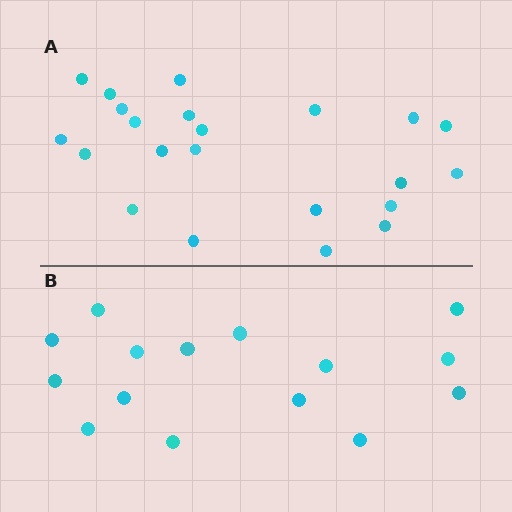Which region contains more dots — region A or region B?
Region A (the top region) has more dots.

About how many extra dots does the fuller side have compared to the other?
Region A has roughly 8 or so more dots than region B.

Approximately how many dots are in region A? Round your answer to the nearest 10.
About 20 dots. (The exact count is 22, which rounds to 20.)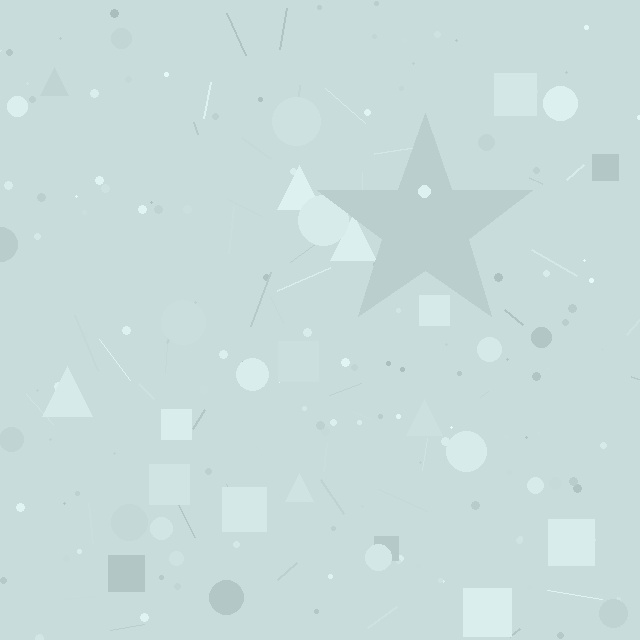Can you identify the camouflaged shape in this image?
The camouflaged shape is a star.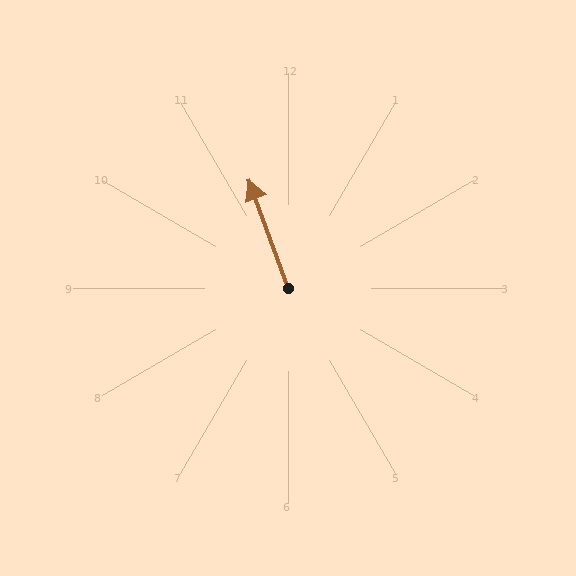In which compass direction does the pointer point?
North.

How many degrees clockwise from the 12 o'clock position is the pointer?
Approximately 340 degrees.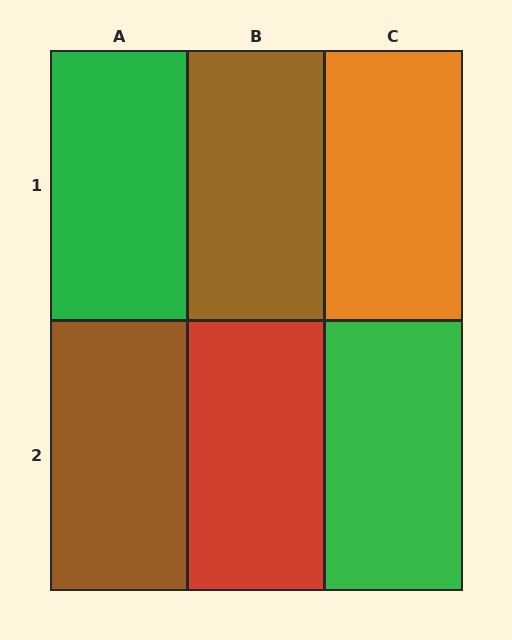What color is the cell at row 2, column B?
Red.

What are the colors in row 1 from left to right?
Green, brown, orange.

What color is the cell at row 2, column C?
Green.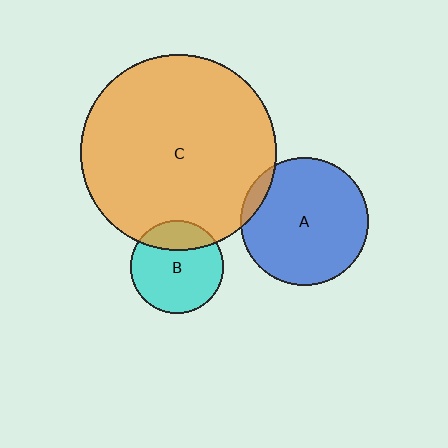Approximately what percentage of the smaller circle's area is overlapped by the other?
Approximately 25%.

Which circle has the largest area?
Circle C (orange).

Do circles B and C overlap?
Yes.